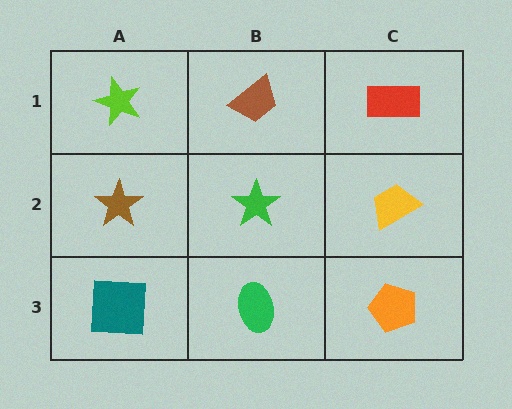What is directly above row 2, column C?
A red rectangle.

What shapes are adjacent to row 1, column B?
A green star (row 2, column B), a lime star (row 1, column A), a red rectangle (row 1, column C).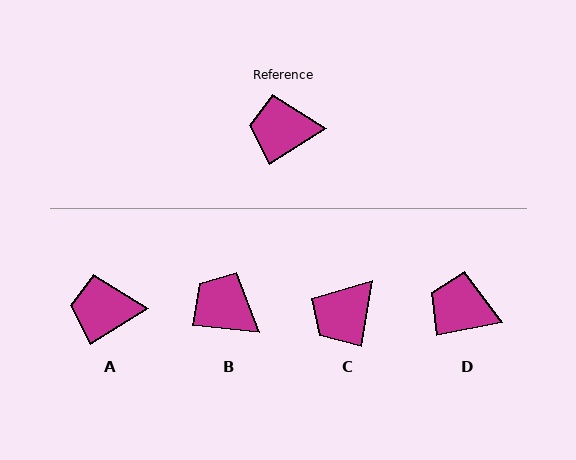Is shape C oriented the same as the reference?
No, it is off by about 48 degrees.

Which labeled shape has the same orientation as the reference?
A.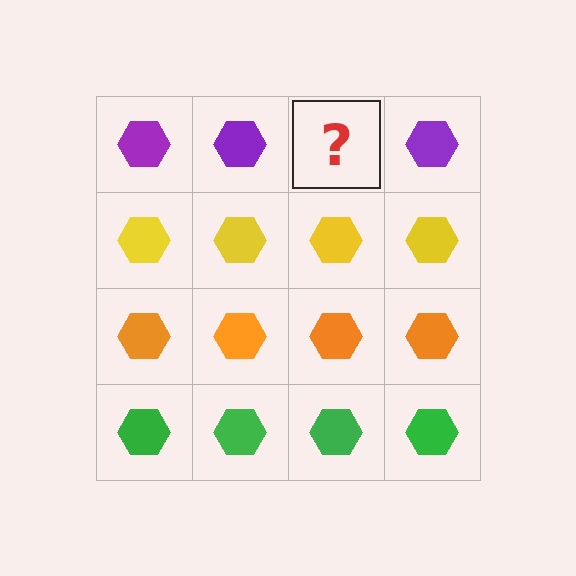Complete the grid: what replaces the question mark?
The question mark should be replaced with a purple hexagon.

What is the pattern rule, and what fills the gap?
The rule is that each row has a consistent color. The gap should be filled with a purple hexagon.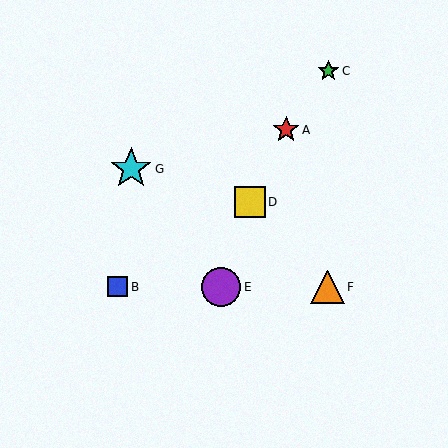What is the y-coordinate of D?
Object D is at y≈202.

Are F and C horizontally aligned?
No, F is at y≈287 and C is at y≈71.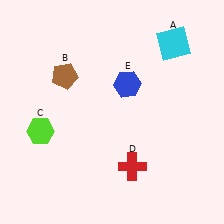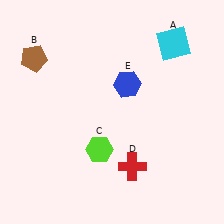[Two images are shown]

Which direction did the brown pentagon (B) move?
The brown pentagon (B) moved left.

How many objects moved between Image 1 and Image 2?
2 objects moved between the two images.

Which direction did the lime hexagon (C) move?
The lime hexagon (C) moved right.